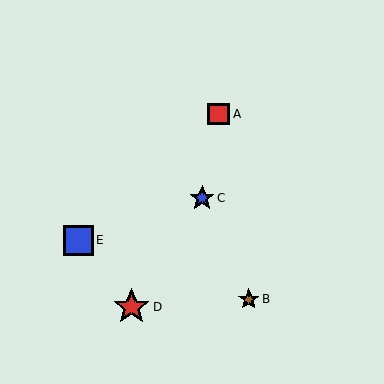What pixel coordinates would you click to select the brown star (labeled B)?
Click at (249, 299) to select the brown star B.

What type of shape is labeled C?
Shape C is a blue star.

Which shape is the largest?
The red star (labeled D) is the largest.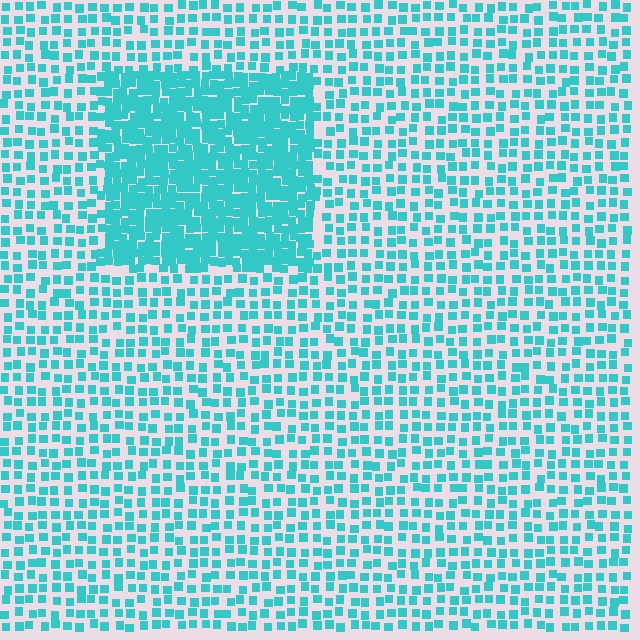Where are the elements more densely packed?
The elements are more densely packed inside the rectangle boundary.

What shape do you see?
I see a rectangle.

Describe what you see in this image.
The image contains small cyan elements arranged at two different densities. A rectangle-shaped region is visible where the elements are more densely packed than the surrounding area.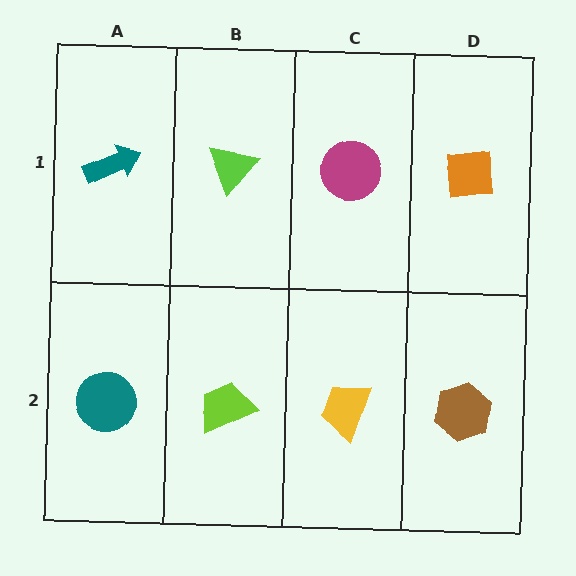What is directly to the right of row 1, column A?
A lime triangle.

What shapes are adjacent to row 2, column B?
A lime triangle (row 1, column B), a teal circle (row 2, column A), a yellow trapezoid (row 2, column C).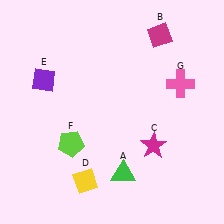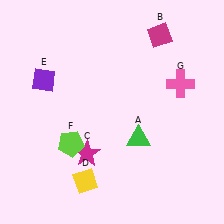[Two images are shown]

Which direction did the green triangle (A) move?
The green triangle (A) moved up.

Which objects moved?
The objects that moved are: the green triangle (A), the magenta star (C).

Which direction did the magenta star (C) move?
The magenta star (C) moved left.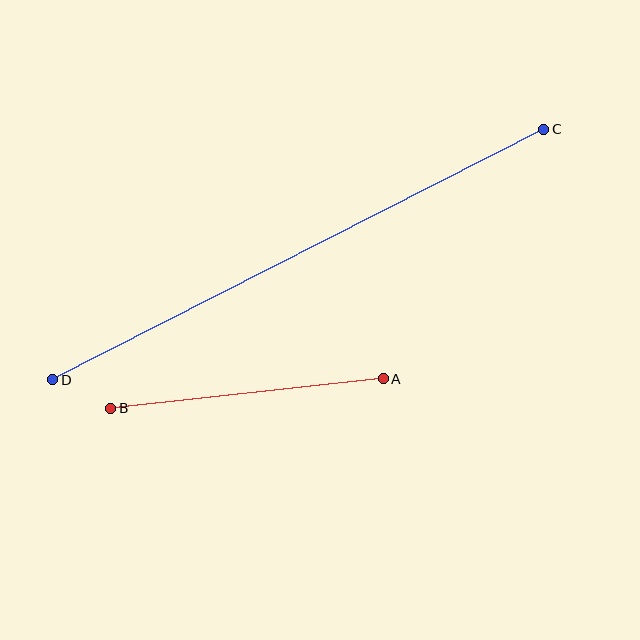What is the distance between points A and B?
The distance is approximately 274 pixels.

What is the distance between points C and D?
The distance is approximately 551 pixels.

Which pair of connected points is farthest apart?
Points C and D are farthest apart.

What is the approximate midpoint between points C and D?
The midpoint is at approximately (298, 254) pixels.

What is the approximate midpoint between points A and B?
The midpoint is at approximately (247, 394) pixels.